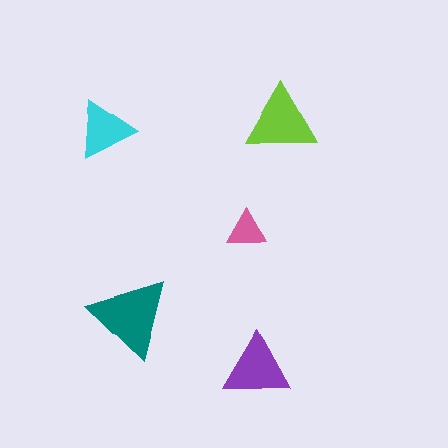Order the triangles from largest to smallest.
the teal one, the lime one, the purple one, the cyan one, the pink one.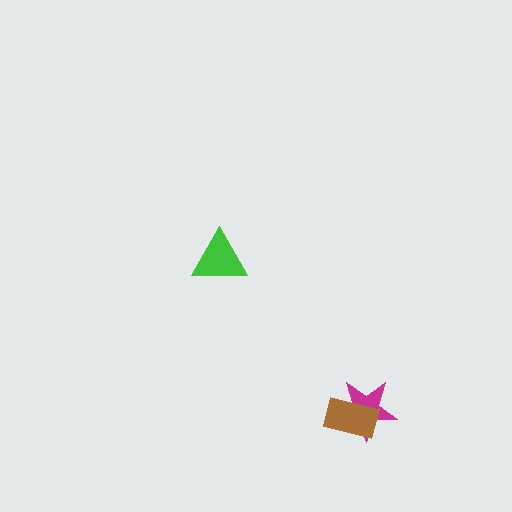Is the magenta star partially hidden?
Yes, it is partially covered by another shape.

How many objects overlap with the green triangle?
0 objects overlap with the green triangle.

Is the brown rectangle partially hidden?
No, no other shape covers it.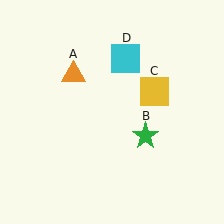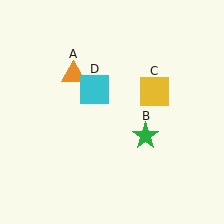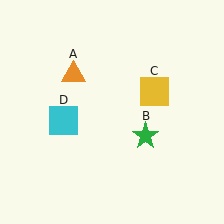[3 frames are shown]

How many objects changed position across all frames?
1 object changed position: cyan square (object D).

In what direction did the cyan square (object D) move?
The cyan square (object D) moved down and to the left.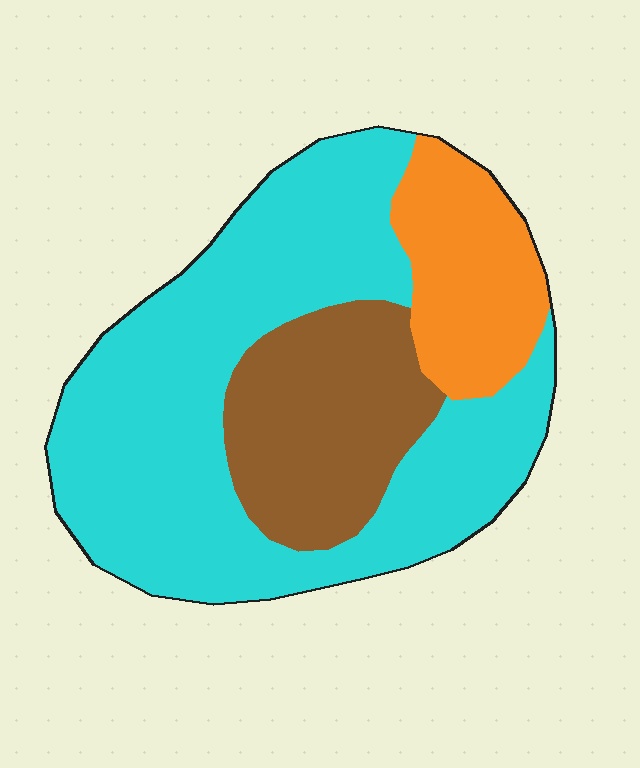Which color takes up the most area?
Cyan, at roughly 60%.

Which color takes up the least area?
Orange, at roughly 15%.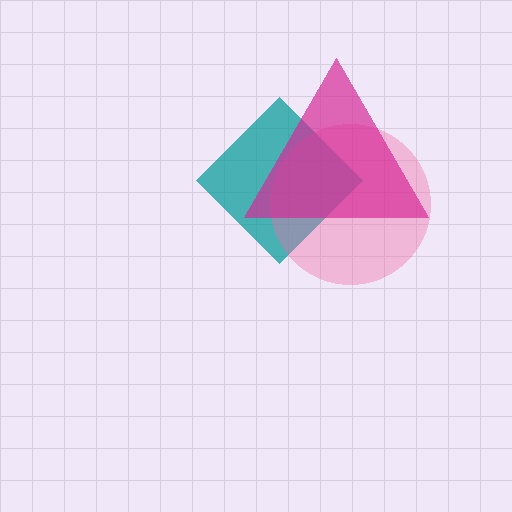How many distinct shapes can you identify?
There are 3 distinct shapes: a teal diamond, a pink circle, a magenta triangle.